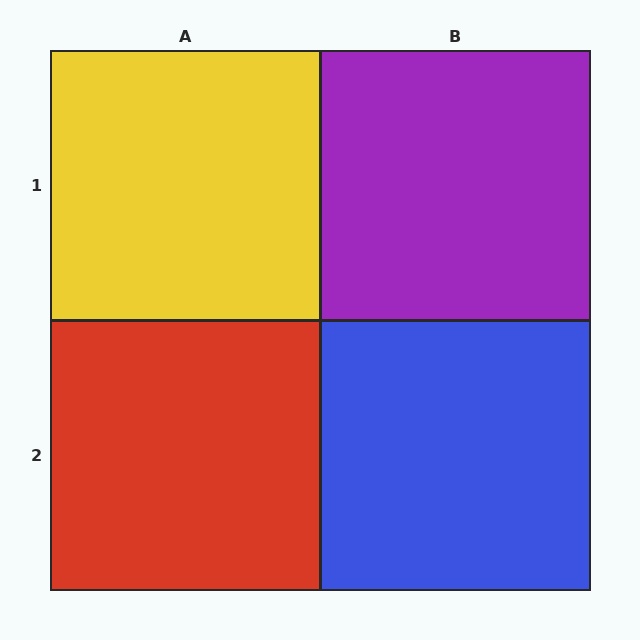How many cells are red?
1 cell is red.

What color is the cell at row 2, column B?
Blue.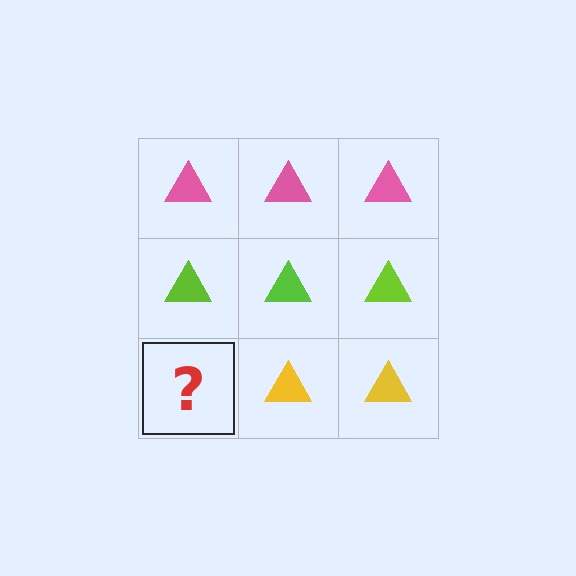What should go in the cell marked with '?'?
The missing cell should contain a yellow triangle.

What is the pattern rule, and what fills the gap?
The rule is that each row has a consistent color. The gap should be filled with a yellow triangle.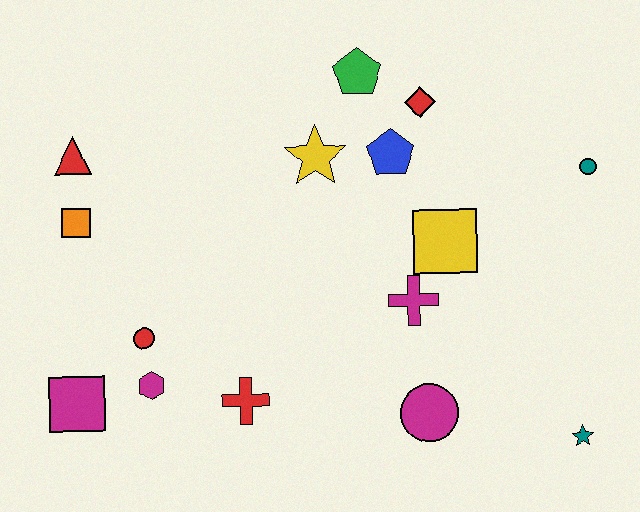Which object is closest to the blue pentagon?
The red diamond is closest to the blue pentagon.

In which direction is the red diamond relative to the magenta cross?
The red diamond is above the magenta cross.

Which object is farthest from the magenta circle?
The red triangle is farthest from the magenta circle.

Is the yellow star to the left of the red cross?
No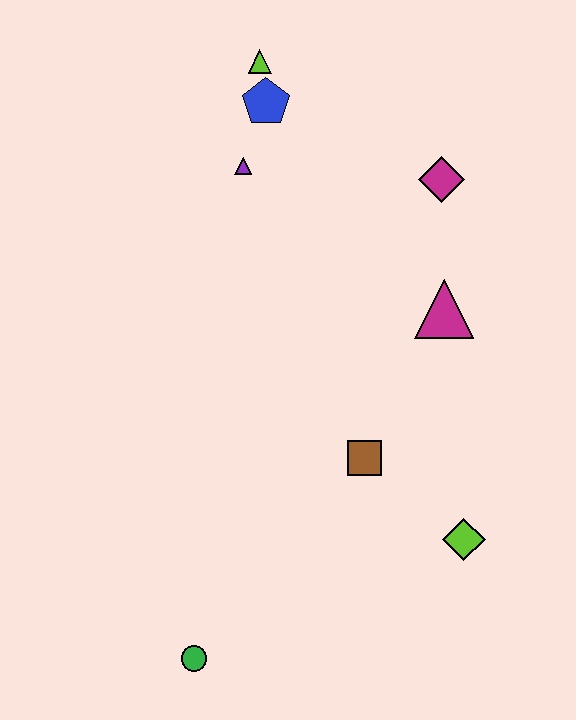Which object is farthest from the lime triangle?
The green circle is farthest from the lime triangle.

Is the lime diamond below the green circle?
No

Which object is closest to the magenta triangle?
The magenta diamond is closest to the magenta triangle.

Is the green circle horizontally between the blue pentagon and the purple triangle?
No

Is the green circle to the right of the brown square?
No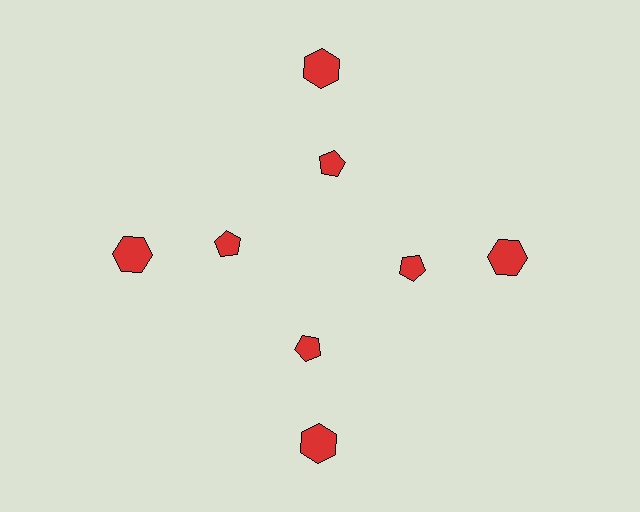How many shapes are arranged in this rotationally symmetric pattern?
There are 8 shapes, arranged in 4 groups of 2.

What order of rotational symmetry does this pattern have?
This pattern has 4-fold rotational symmetry.